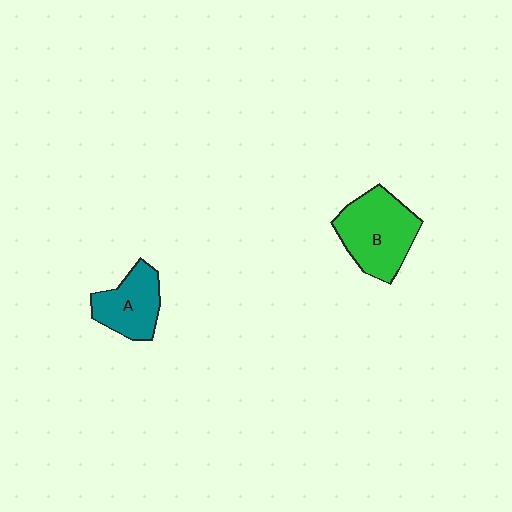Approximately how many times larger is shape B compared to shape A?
Approximately 1.4 times.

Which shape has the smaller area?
Shape A (teal).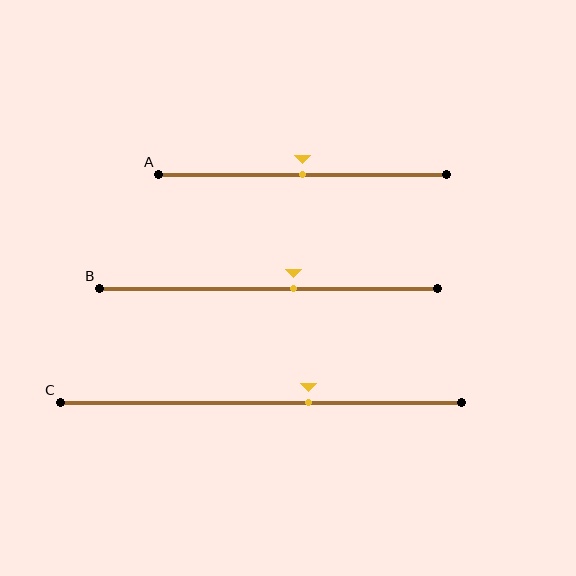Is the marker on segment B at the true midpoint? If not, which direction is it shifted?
No, the marker on segment B is shifted to the right by about 8% of the segment length.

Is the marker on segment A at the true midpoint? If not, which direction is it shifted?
Yes, the marker on segment A is at the true midpoint.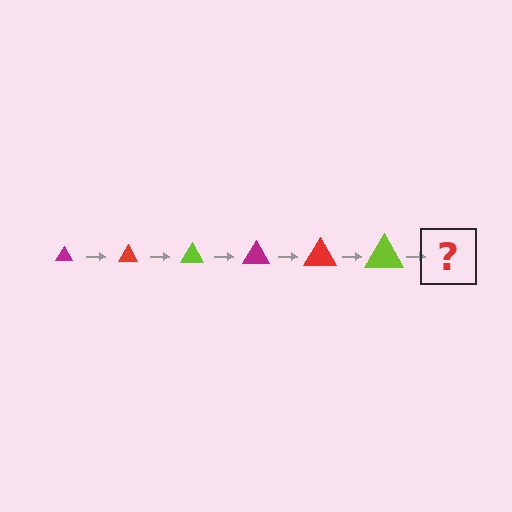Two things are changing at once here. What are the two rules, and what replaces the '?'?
The two rules are that the triangle grows larger each step and the color cycles through magenta, red, and lime. The '?' should be a magenta triangle, larger than the previous one.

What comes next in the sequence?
The next element should be a magenta triangle, larger than the previous one.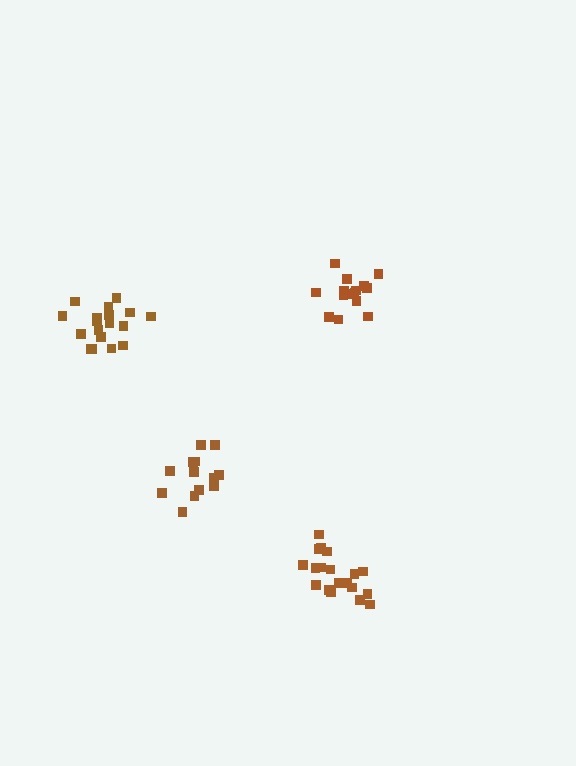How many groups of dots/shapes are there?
There are 4 groups.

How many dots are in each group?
Group 1: 19 dots, Group 2: 13 dots, Group 3: 15 dots, Group 4: 18 dots (65 total).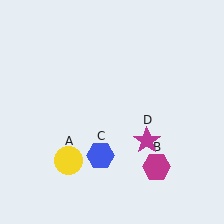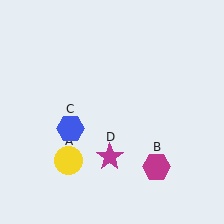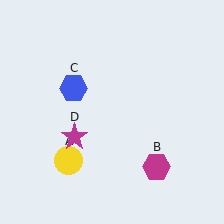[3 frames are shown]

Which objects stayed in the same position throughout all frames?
Yellow circle (object A) and magenta hexagon (object B) remained stationary.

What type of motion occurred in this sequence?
The blue hexagon (object C), magenta star (object D) rotated clockwise around the center of the scene.